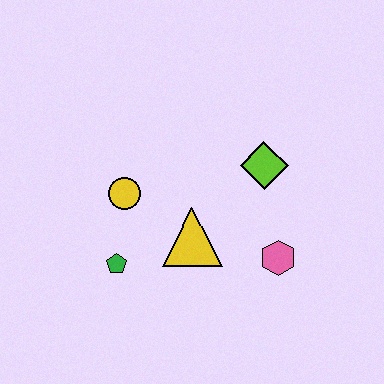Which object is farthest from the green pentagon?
The lime diamond is farthest from the green pentagon.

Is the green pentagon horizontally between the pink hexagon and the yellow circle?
No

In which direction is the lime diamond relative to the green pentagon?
The lime diamond is to the right of the green pentagon.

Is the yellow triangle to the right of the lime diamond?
No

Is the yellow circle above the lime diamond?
No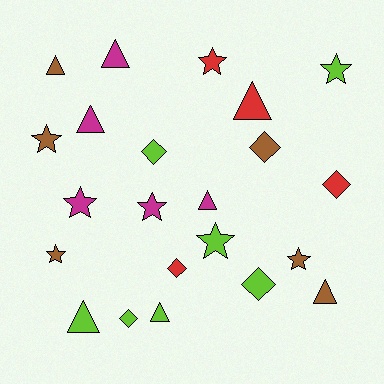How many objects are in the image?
There are 22 objects.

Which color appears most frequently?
Lime, with 7 objects.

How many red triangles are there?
There is 1 red triangle.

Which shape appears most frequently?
Star, with 8 objects.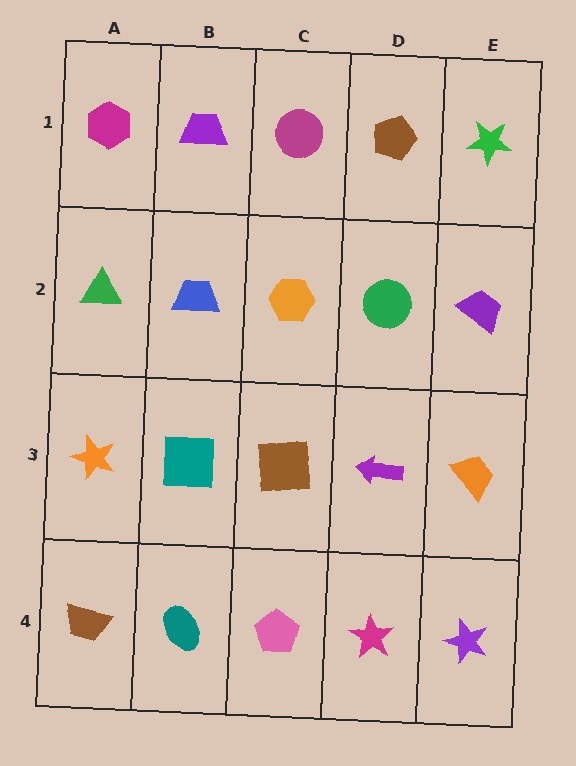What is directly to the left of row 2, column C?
A blue trapezoid.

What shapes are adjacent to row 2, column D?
A brown pentagon (row 1, column D), a purple arrow (row 3, column D), an orange hexagon (row 2, column C), a purple trapezoid (row 2, column E).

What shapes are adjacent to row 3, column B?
A blue trapezoid (row 2, column B), a teal ellipse (row 4, column B), an orange star (row 3, column A), a brown square (row 3, column C).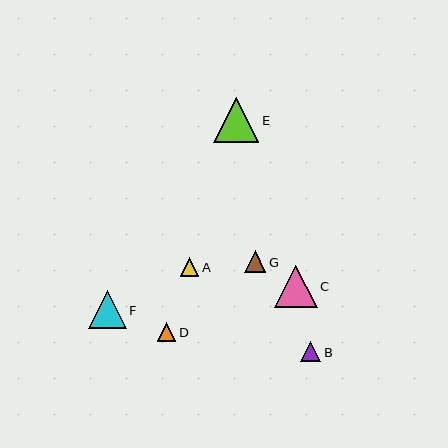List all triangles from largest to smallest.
From largest to smallest: E, C, F, G, B, A, D.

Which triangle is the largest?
Triangle E is the largest with a size of approximately 45 pixels.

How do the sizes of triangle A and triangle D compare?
Triangle A and triangle D are approximately the same size.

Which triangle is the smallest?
Triangle D is the smallest with a size of approximately 18 pixels.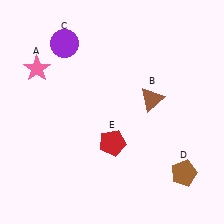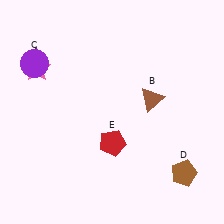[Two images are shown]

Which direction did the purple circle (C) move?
The purple circle (C) moved left.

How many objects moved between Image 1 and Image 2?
1 object moved between the two images.